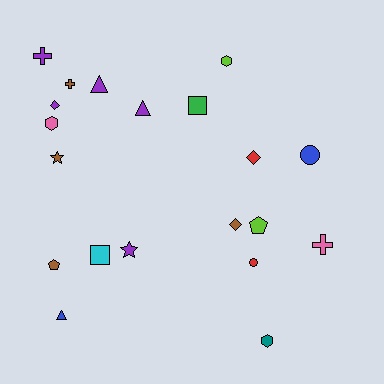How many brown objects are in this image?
There are 4 brown objects.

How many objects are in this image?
There are 20 objects.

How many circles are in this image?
There are 2 circles.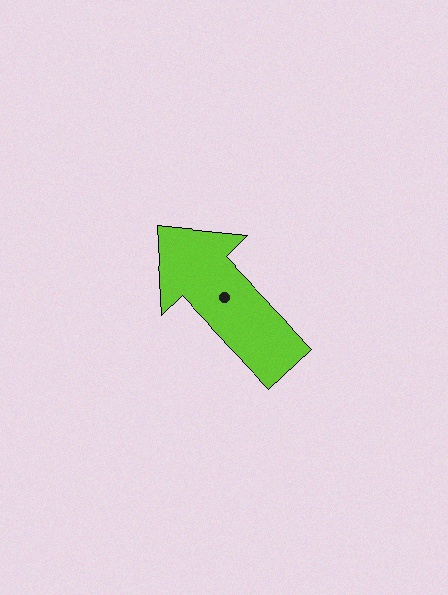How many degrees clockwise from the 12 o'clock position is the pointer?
Approximately 316 degrees.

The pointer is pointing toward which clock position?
Roughly 11 o'clock.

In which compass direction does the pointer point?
Northwest.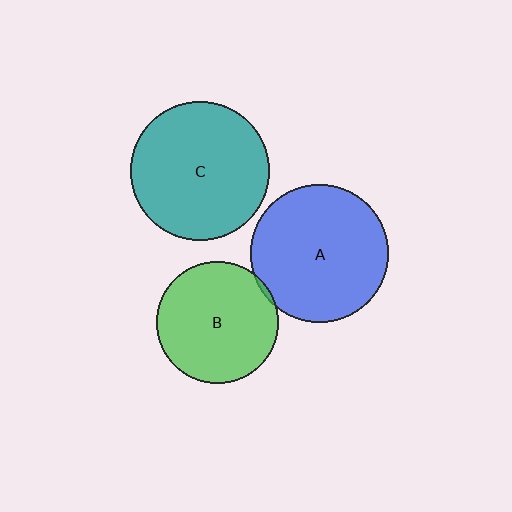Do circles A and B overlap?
Yes.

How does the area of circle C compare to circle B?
Approximately 1.3 times.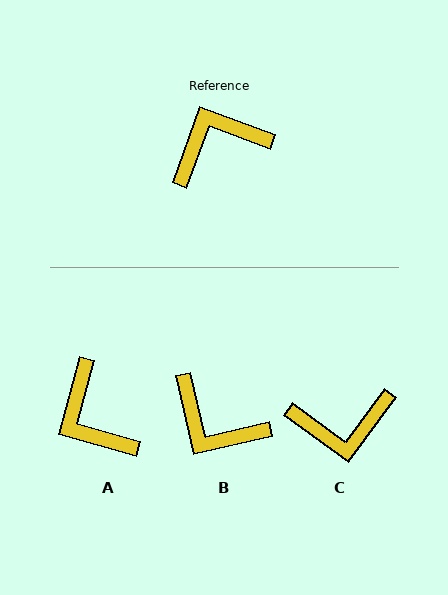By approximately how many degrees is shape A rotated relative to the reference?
Approximately 95 degrees counter-clockwise.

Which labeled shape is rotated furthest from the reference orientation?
C, about 164 degrees away.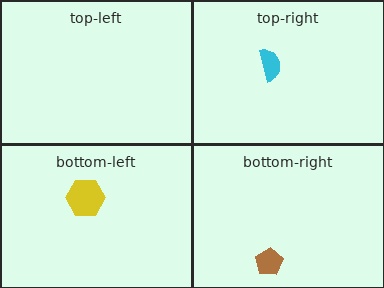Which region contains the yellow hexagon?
The bottom-left region.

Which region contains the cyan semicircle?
The top-right region.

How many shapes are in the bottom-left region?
1.